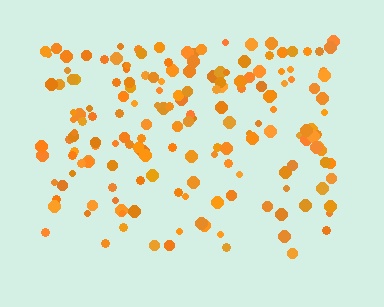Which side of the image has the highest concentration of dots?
The top.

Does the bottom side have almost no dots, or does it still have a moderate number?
Still a moderate number, just noticeably fewer than the top.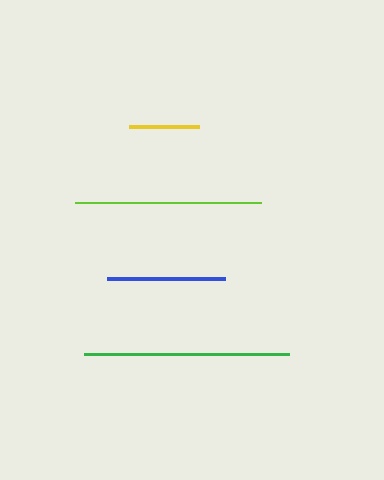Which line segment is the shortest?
The yellow line is the shortest at approximately 70 pixels.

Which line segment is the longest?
The green line is the longest at approximately 204 pixels.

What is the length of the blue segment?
The blue segment is approximately 118 pixels long.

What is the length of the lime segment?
The lime segment is approximately 185 pixels long.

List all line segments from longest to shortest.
From longest to shortest: green, lime, blue, yellow.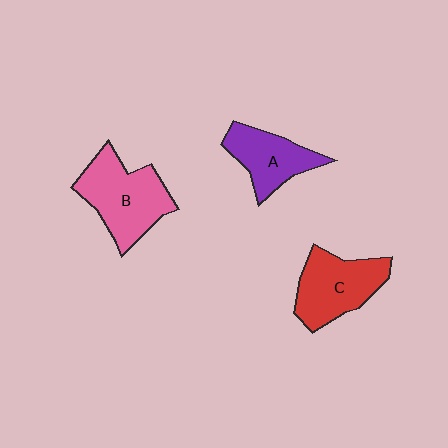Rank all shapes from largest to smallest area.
From largest to smallest: B (pink), C (red), A (purple).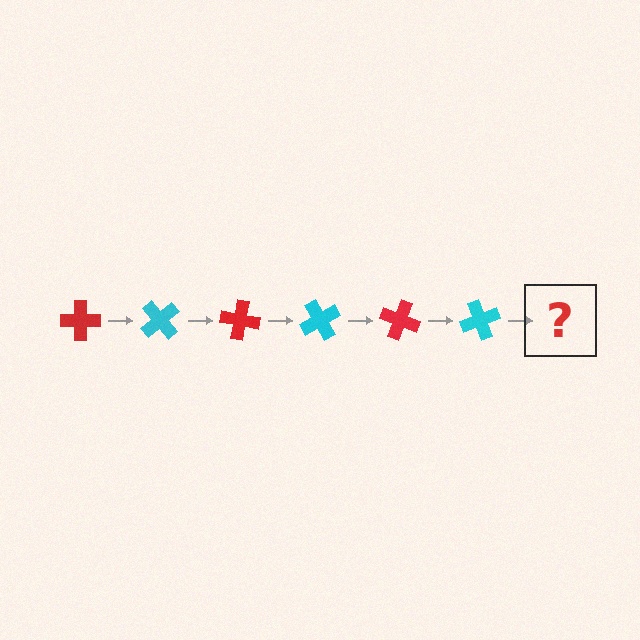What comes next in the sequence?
The next element should be a red cross, rotated 300 degrees from the start.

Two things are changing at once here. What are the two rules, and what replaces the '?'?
The two rules are that it rotates 50 degrees each step and the color cycles through red and cyan. The '?' should be a red cross, rotated 300 degrees from the start.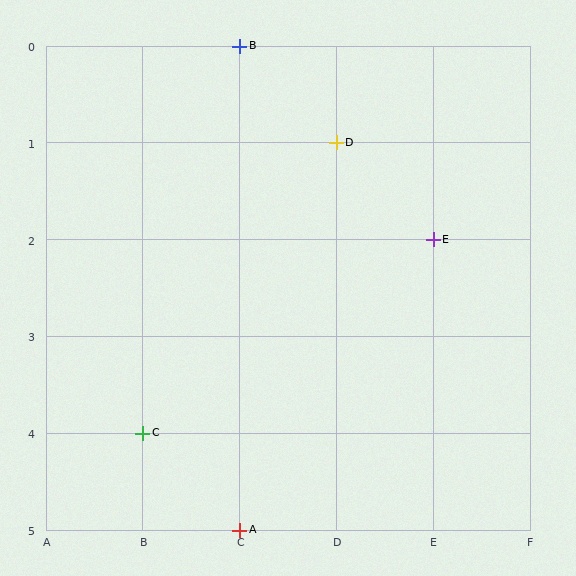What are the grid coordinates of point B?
Point B is at grid coordinates (C, 0).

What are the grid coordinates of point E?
Point E is at grid coordinates (E, 2).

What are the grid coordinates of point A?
Point A is at grid coordinates (C, 5).